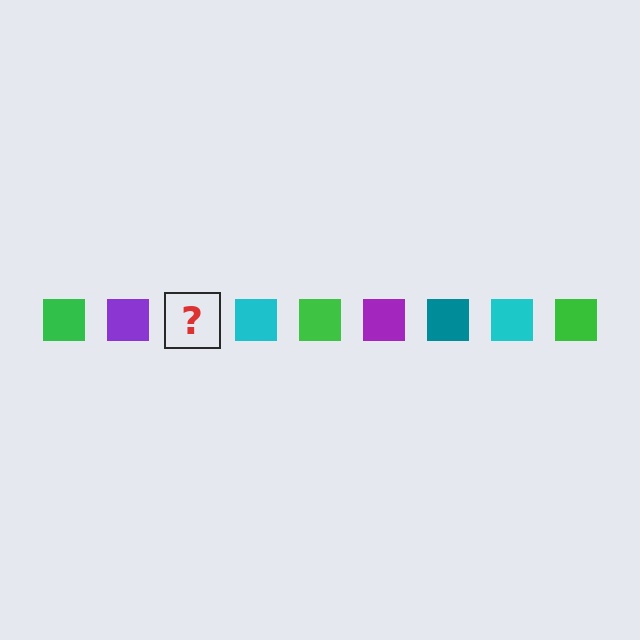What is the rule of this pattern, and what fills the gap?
The rule is that the pattern cycles through green, purple, teal, cyan squares. The gap should be filled with a teal square.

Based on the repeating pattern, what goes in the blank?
The blank should be a teal square.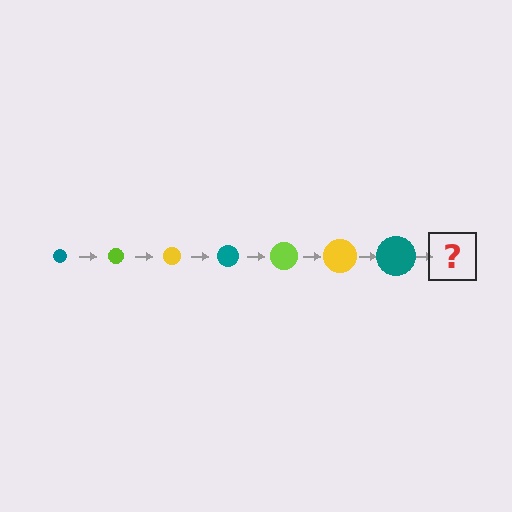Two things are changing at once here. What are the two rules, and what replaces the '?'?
The two rules are that the circle grows larger each step and the color cycles through teal, lime, and yellow. The '?' should be a lime circle, larger than the previous one.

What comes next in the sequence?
The next element should be a lime circle, larger than the previous one.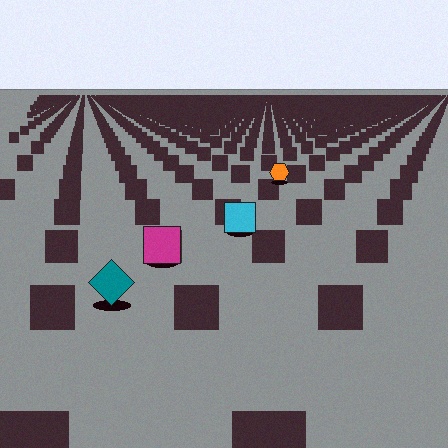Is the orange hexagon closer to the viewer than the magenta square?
No. The magenta square is closer — you can tell from the texture gradient: the ground texture is coarser near it.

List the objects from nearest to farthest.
From nearest to farthest: the teal diamond, the magenta square, the cyan square, the orange hexagon.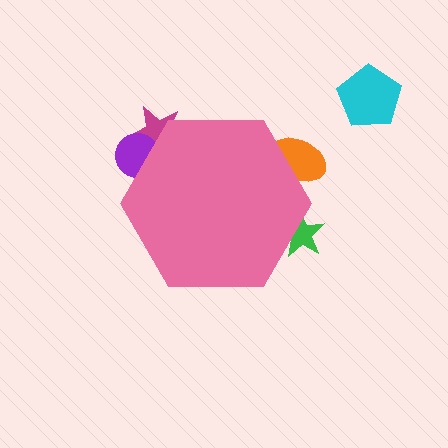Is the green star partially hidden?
Yes, the green star is partially hidden behind the pink hexagon.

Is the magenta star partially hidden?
Yes, the magenta star is partially hidden behind the pink hexagon.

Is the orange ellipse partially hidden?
Yes, the orange ellipse is partially hidden behind the pink hexagon.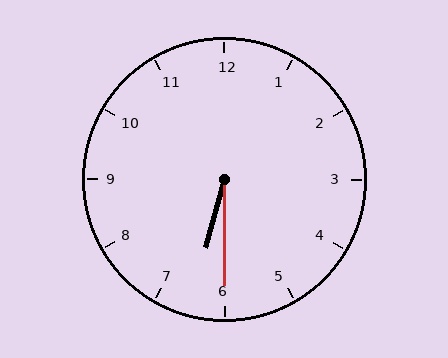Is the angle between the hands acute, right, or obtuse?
It is acute.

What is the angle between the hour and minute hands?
Approximately 15 degrees.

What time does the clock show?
6:30.